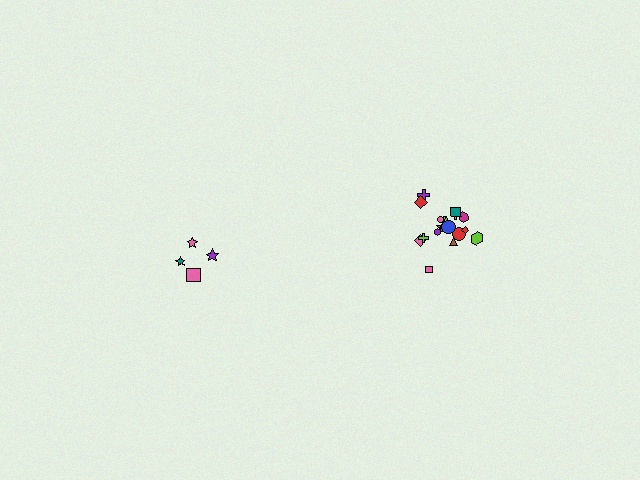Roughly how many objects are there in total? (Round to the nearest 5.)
Roughly 20 objects in total.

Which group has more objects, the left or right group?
The right group.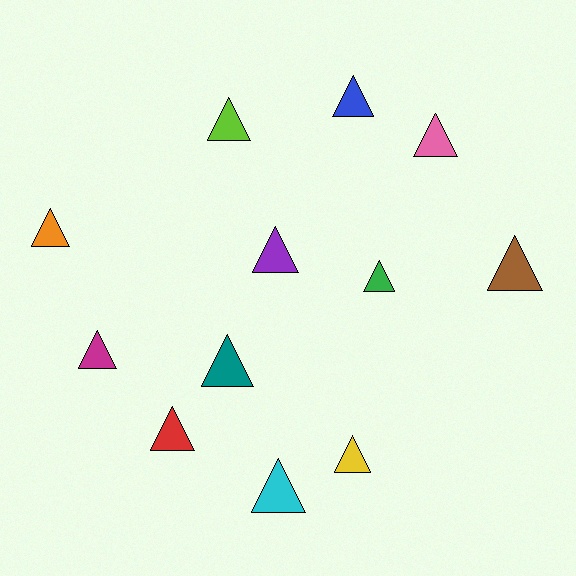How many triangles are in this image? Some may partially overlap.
There are 12 triangles.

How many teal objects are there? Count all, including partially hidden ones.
There is 1 teal object.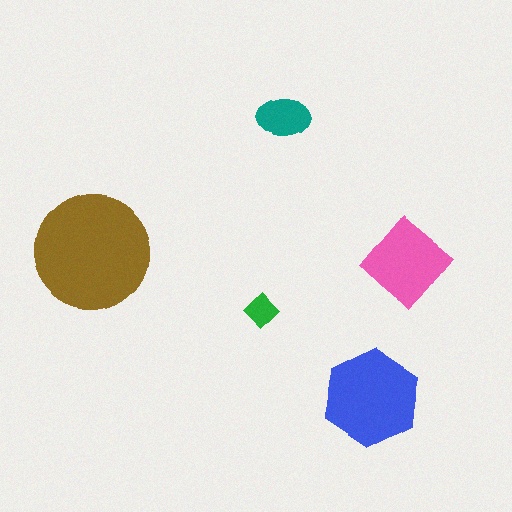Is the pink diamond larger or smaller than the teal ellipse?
Larger.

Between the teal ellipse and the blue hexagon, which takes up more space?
The blue hexagon.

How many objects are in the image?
There are 5 objects in the image.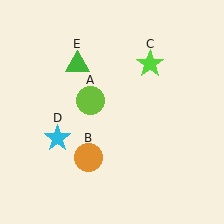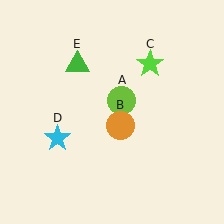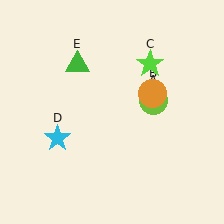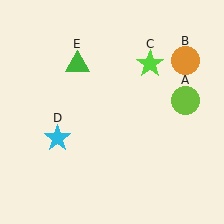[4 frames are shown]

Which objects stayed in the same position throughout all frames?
Lime star (object C) and cyan star (object D) and green triangle (object E) remained stationary.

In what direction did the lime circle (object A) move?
The lime circle (object A) moved right.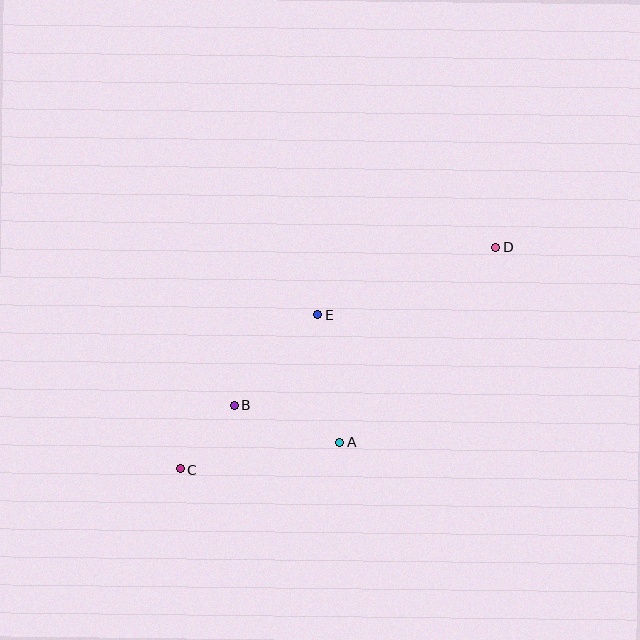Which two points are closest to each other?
Points B and C are closest to each other.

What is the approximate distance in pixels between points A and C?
The distance between A and C is approximately 161 pixels.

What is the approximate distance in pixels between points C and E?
The distance between C and E is approximately 207 pixels.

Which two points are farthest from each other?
Points C and D are farthest from each other.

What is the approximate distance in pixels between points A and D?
The distance between A and D is approximately 250 pixels.